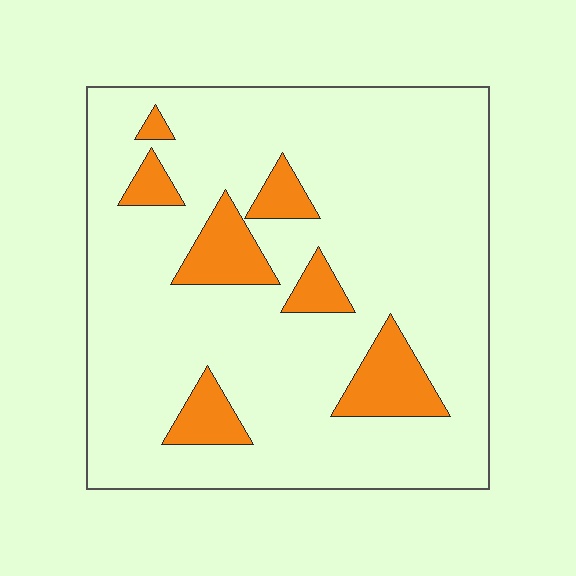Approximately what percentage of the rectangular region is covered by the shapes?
Approximately 15%.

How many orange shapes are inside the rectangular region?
7.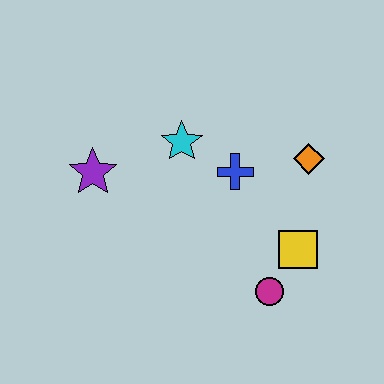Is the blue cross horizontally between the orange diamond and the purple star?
Yes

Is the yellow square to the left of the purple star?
No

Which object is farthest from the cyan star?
The magenta circle is farthest from the cyan star.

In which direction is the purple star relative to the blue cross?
The purple star is to the left of the blue cross.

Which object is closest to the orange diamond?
The blue cross is closest to the orange diamond.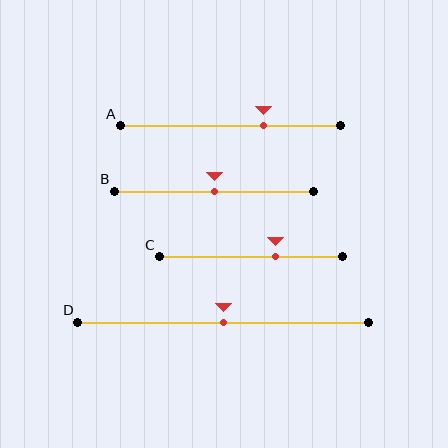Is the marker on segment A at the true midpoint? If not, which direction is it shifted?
No, the marker on segment A is shifted to the right by about 15% of the segment length.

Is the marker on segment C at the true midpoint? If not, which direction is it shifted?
No, the marker on segment C is shifted to the right by about 13% of the segment length.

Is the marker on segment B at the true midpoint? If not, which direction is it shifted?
Yes, the marker on segment B is at the true midpoint.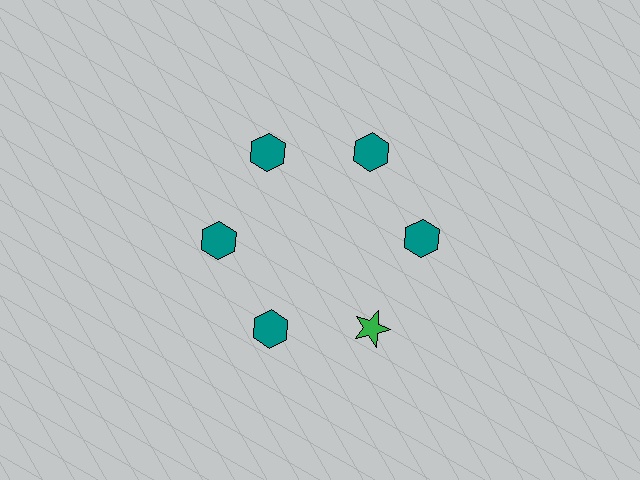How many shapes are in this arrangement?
There are 6 shapes arranged in a ring pattern.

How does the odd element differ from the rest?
It differs in both color (green instead of teal) and shape (star instead of hexagon).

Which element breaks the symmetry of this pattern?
The green star at roughly the 5 o'clock position breaks the symmetry. All other shapes are teal hexagons.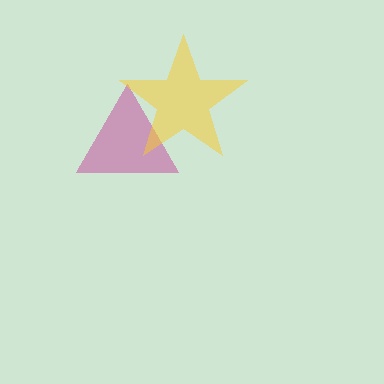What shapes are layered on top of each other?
The layered shapes are: a magenta triangle, a yellow star.